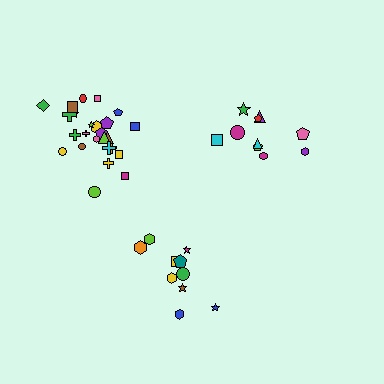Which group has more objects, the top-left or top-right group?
The top-left group.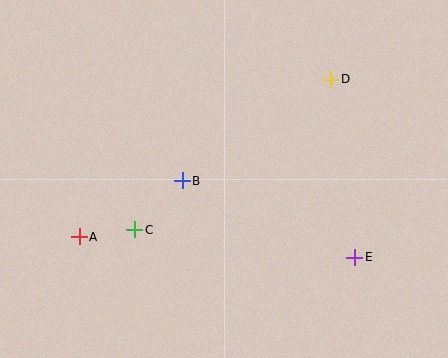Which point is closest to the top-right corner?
Point D is closest to the top-right corner.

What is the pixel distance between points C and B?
The distance between C and B is 68 pixels.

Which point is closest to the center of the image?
Point B at (182, 181) is closest to the center.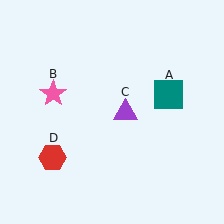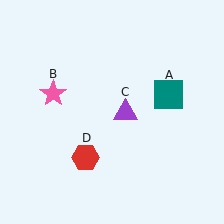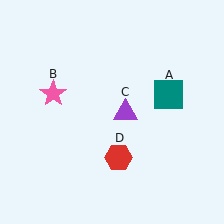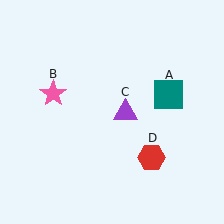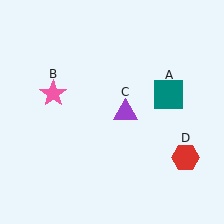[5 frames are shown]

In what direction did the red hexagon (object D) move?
The red hexagon (object D) moved right.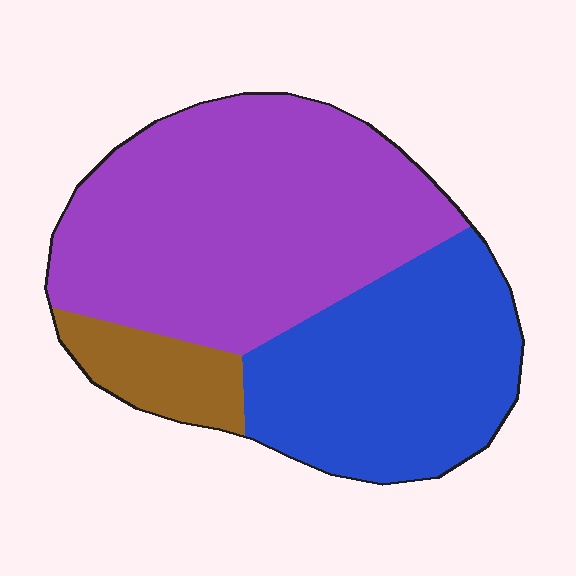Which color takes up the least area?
Brown, at roughly 10%.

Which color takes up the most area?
Purple, at roughly 55%.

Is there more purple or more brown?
Purple.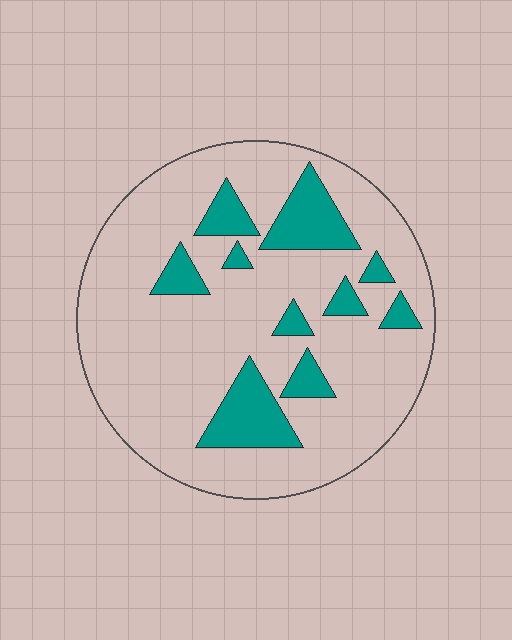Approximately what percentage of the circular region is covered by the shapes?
Approximately 20%.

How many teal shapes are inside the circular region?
10.